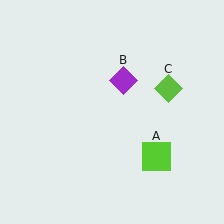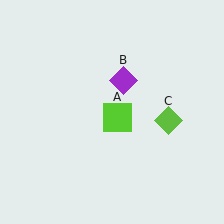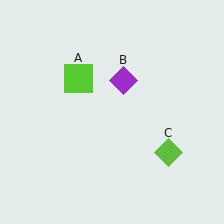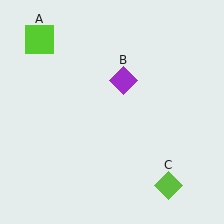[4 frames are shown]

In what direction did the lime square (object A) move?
The lime square (object A) moved up and to the left.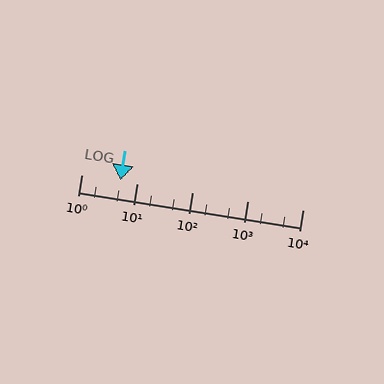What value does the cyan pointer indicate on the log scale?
The pointer indicates approximately 5.1.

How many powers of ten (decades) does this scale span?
The scale spans 4 decades, from 1 to 10000.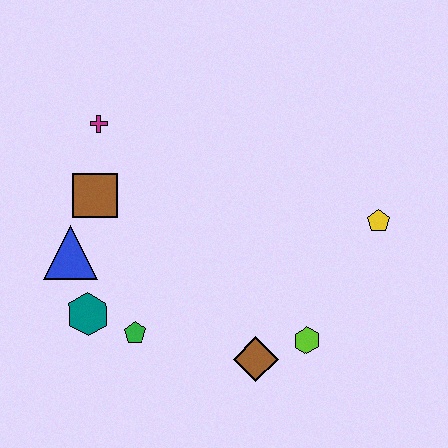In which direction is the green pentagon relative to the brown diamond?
The green pentagon is to the left of the brown diamond.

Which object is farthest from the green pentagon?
The yellow pentagon is farthest from the green pentagon.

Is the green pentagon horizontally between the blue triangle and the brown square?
No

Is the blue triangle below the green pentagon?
No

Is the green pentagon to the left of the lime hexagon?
Yes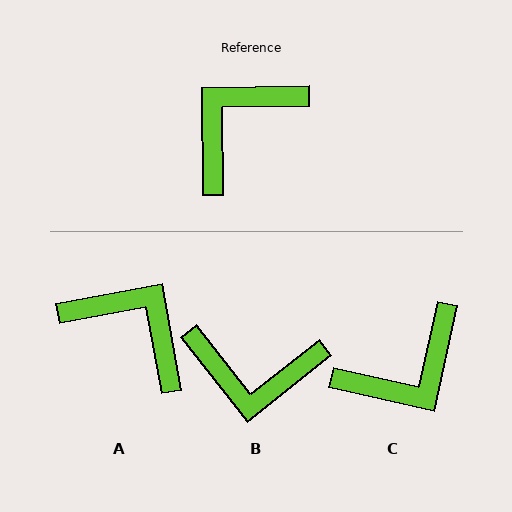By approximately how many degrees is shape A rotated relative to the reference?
Approximately 81 degrees clockwise.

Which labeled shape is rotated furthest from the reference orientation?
C, about 167 degrees away.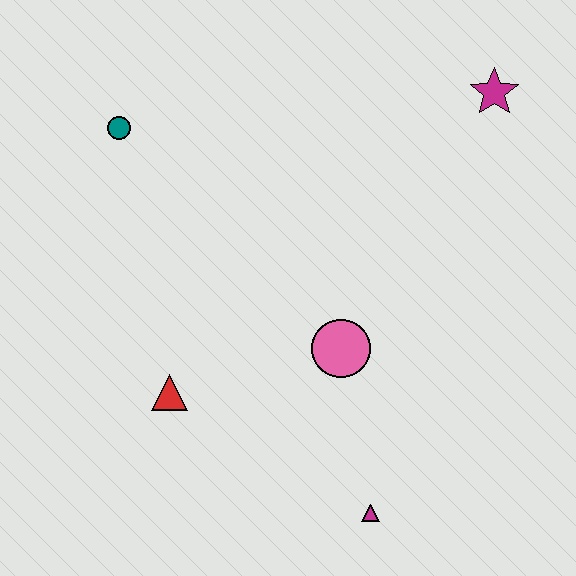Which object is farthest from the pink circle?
The teal circle is farthest from the pink circle.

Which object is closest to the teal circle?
The red triangle is closest to the teal circle.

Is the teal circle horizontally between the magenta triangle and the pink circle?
No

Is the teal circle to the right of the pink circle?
No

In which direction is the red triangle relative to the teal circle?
The red triangle is below the teal circle.